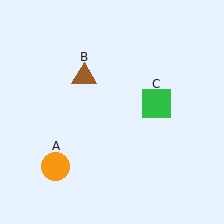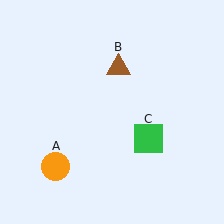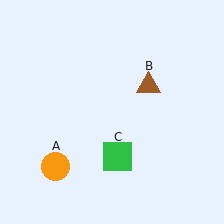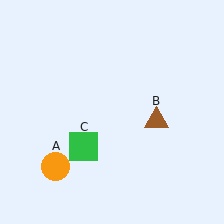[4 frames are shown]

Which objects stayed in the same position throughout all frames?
Orange circle (object A) remained stationary.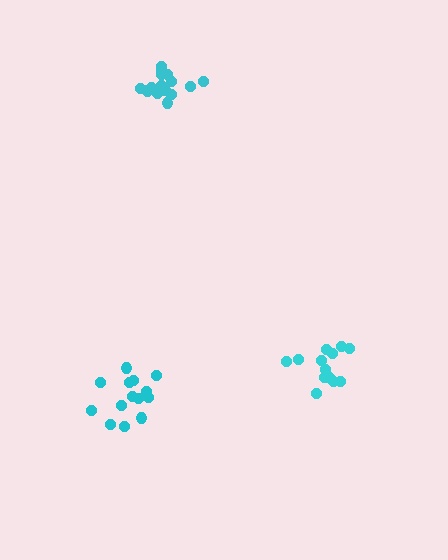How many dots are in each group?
Group 1: 14 dots, Group 2: 15 dots, Group 3: 13 dots (42 total).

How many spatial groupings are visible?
There are 3 spatial groupings.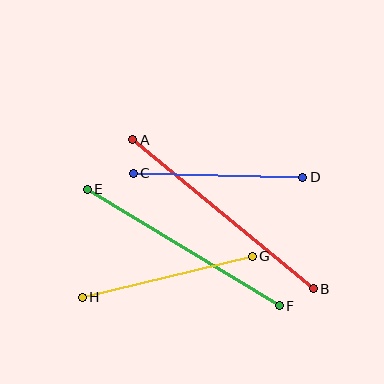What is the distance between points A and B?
The distance is approximately 234 pixels.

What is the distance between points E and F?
The distance is approximately 224 pixels.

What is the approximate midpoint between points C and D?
The midpoint is at approximately (218, 175) pixels.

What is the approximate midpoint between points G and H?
The midpoint is at approximately (167, 277) pixels.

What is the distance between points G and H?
The distance is approximately 175 pixels.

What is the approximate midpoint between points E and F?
The midpoint is at approximately (183, 247) pixels.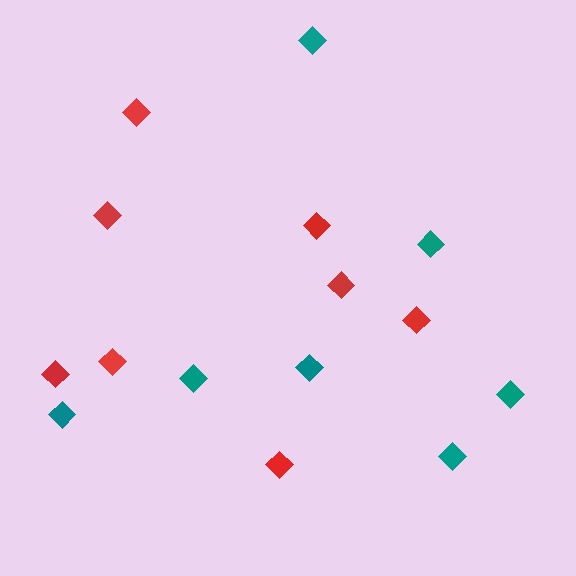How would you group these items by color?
There are 2 groups: one group of red diamonds (8) and one group of teal diamonds (7).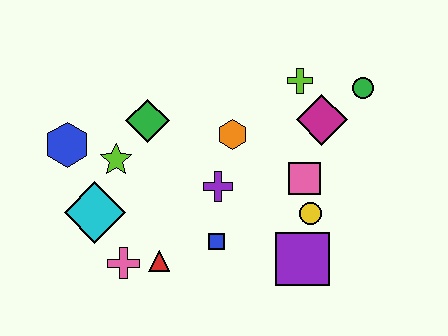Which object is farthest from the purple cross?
The green circle is farthest from the purple cross.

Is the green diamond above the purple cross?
Yes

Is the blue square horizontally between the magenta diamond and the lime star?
Yes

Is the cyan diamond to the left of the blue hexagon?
No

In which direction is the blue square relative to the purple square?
The blue square is to the left of the purple square.